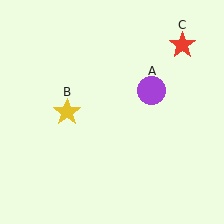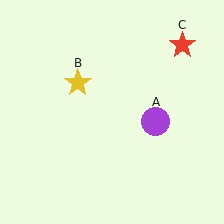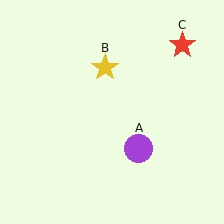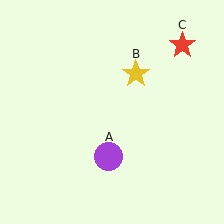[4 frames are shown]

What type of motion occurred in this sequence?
The purple circle (object A), yellow star (object B) rotated clockwise around the center of the scene.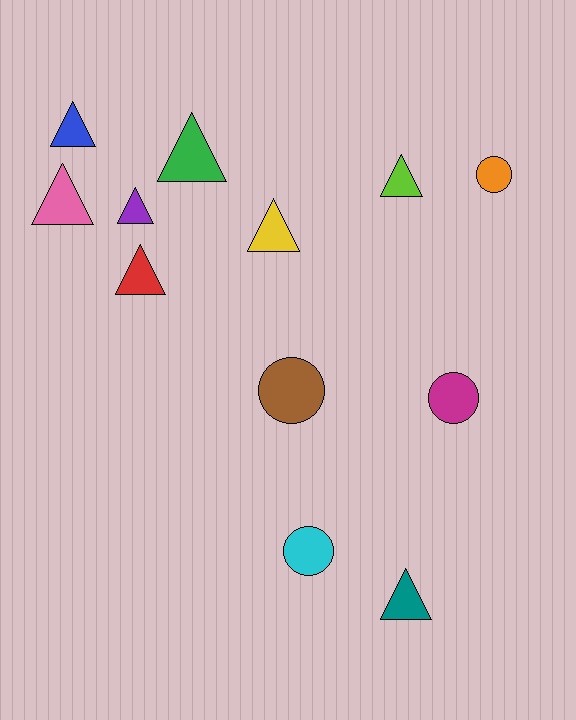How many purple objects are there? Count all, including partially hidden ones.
There is 1 purple object.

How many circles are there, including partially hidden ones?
There are 4 circles.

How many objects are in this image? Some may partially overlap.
There are 12 objects.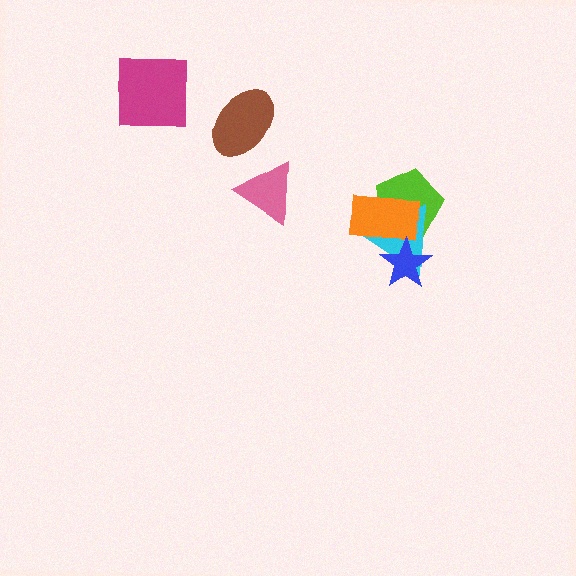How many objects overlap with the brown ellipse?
0 objects overlap with the brown ellipse.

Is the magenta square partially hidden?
No, no other shape covers it.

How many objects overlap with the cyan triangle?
3 objects overlap with the cyan triangle.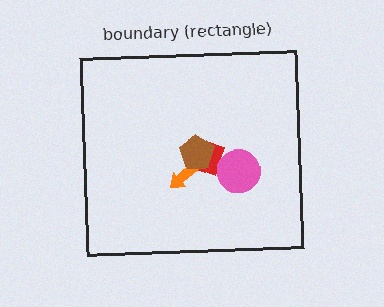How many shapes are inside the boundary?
4 inside, 0 outside.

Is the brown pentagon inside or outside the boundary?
Inside.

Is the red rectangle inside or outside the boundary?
Inside.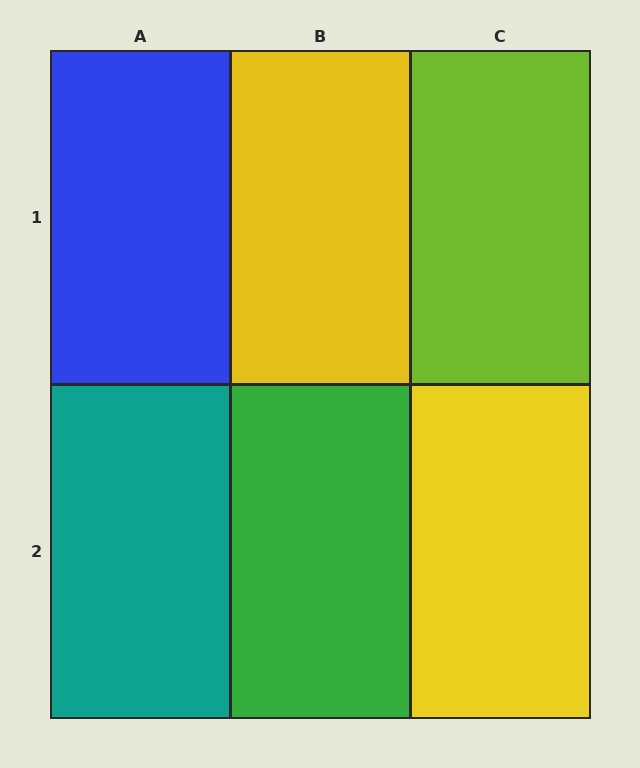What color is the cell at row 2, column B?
Green.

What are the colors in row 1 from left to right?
Blue, yellow, lime.